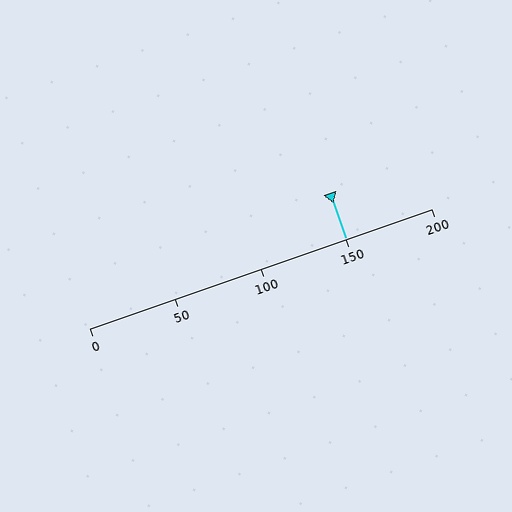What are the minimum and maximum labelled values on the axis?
The axis runs from 0 to 200.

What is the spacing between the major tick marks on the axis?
The major ticks are spaced 50 apart.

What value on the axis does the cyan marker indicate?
The marker indicates approximately 150.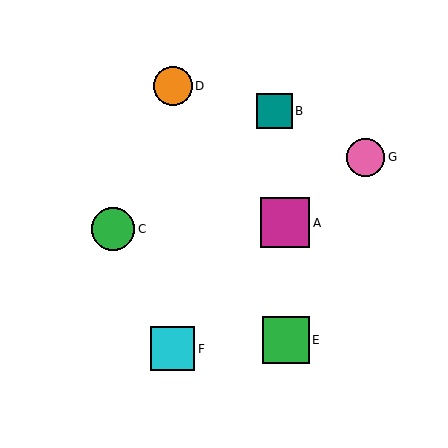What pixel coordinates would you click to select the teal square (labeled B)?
Click at (275, 111) to select the teal square B.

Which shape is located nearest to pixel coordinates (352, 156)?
The pink circle (labeled G) at (366, 157) is nearest to that location.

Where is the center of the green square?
The center of the green square is at (286, 340).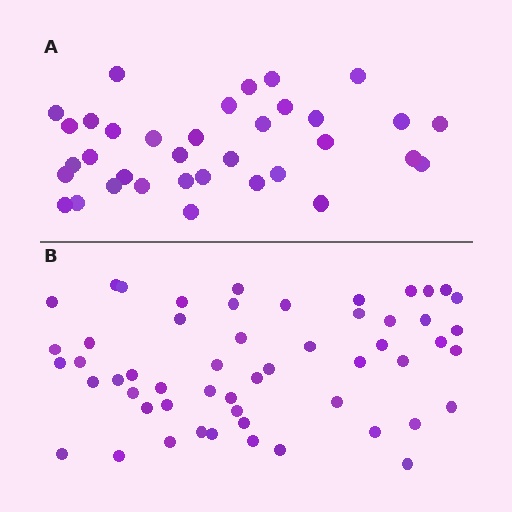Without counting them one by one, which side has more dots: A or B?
Region B (the bottom region) has more dots.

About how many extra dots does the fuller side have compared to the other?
Region B has approximately 20 more dots than region A.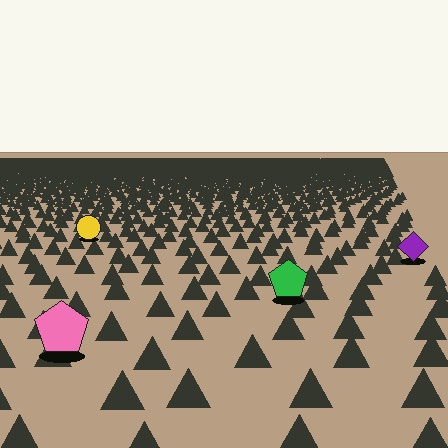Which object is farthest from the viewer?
The yellow circle is farthest from the viewer. It appears smaller and the ground texture around it is denser.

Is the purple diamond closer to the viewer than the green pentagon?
No. The green pentagon is closer — you can tell from the texture gradient: the ground texture is coarser near it.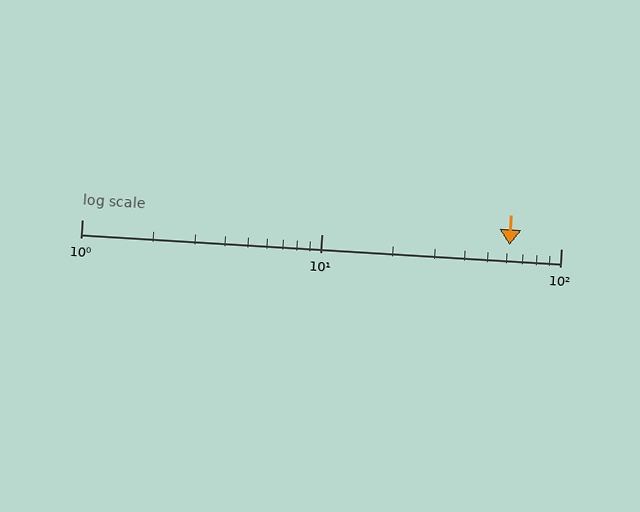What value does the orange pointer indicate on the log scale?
The pointer indicates approximately 61.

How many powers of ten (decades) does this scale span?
The scale spans 2 decades, from 1 to 100.